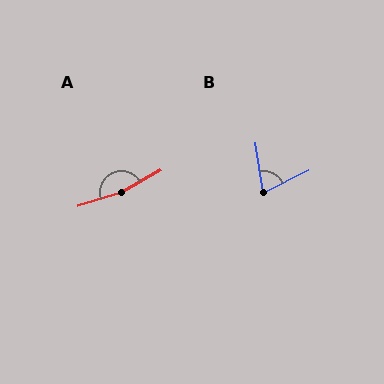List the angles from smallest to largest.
B (72°), A (167°).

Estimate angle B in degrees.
Approximately 72 degrees.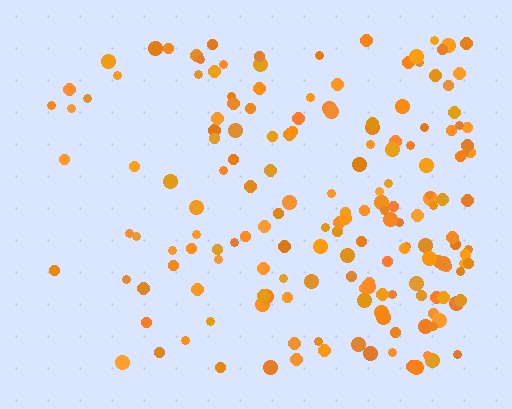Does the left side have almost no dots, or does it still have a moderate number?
Still a moderate number, just noticeably fewer than the right.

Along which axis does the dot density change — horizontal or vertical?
Horizontal.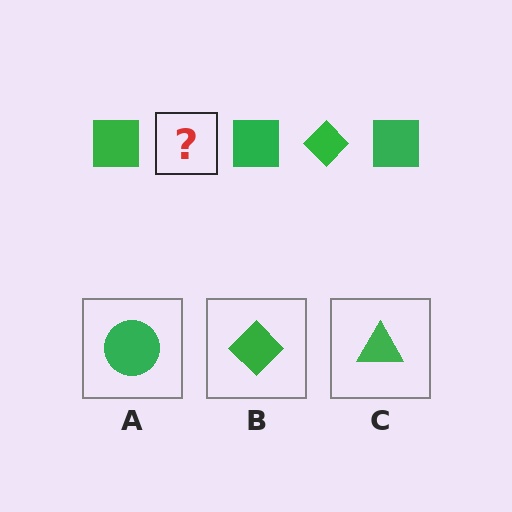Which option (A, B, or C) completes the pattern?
B.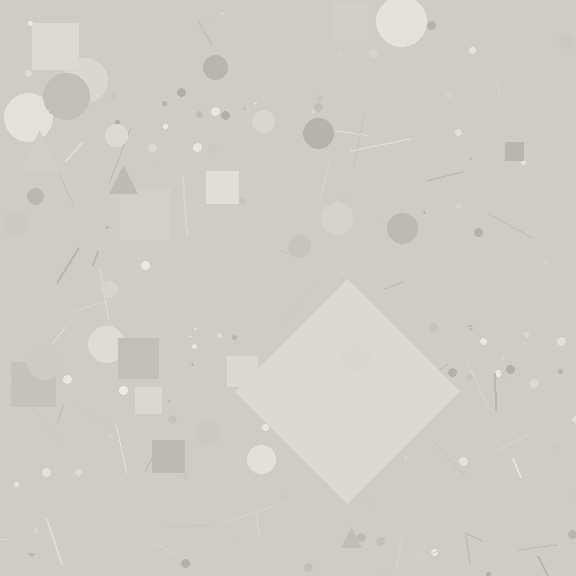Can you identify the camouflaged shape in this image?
The camouflaged shape is a diamond.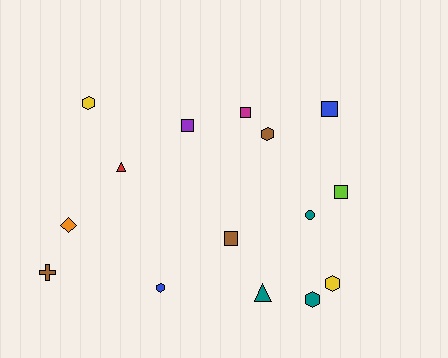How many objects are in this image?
There are 15 objects.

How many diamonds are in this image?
There is 1 diamond.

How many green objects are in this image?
There are no green objects.